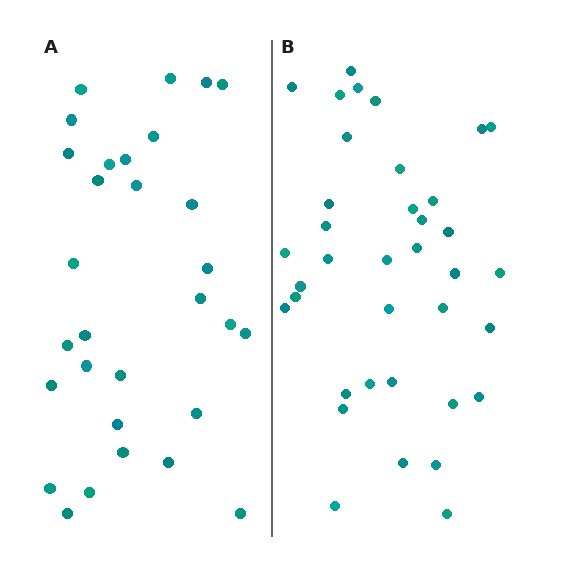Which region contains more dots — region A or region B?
Region B (the right region) has more dots.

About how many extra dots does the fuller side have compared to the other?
Region B has roughly 8 or so more dots than region A.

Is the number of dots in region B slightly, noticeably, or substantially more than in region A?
Region B has only slightly more — the two regions are fairly close. The ratio is roughly 1.2 to 1.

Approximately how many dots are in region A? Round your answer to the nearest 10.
About 30 dots.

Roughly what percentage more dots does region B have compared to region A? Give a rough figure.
About 25% more.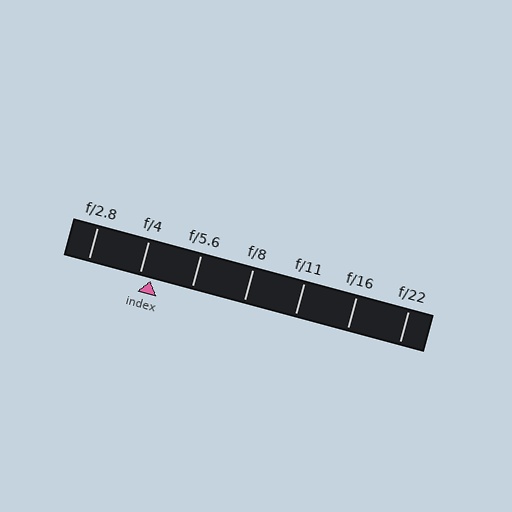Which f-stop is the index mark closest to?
The index mark is closest to f/4.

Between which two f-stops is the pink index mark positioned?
The index mark is between f/4 and f/5.6.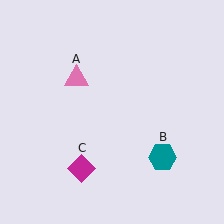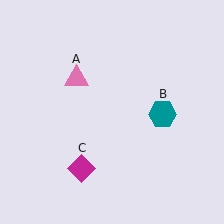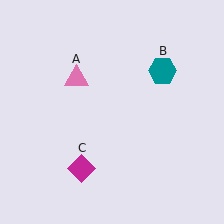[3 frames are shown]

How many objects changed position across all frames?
1 object changed position: teal hexagon (object B).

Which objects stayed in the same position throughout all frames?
Pink triangle (object A) and magenta diamond (object C) remained stationary.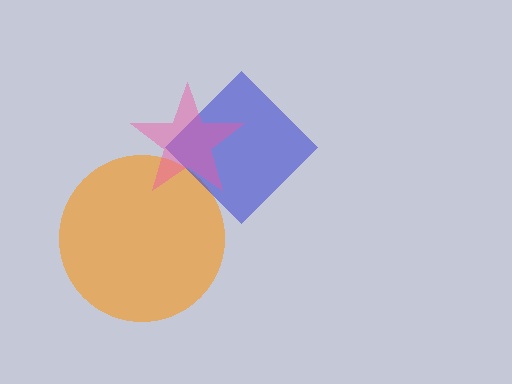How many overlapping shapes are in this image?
There are 3 overlapping shapes in the image.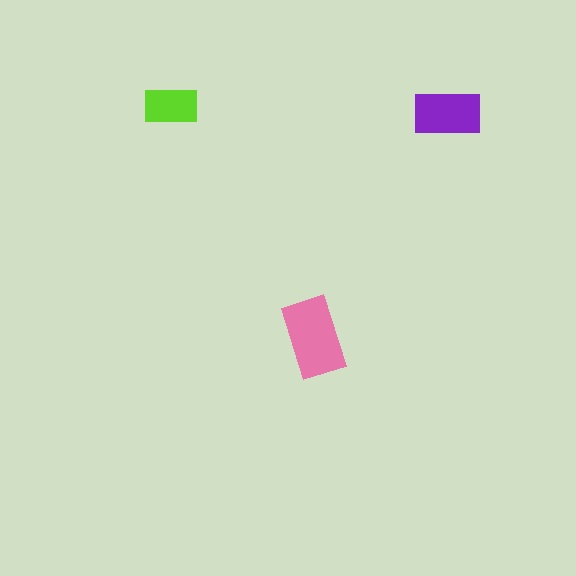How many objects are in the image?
There are 3 objects in the image.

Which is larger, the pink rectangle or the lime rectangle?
The pink one.